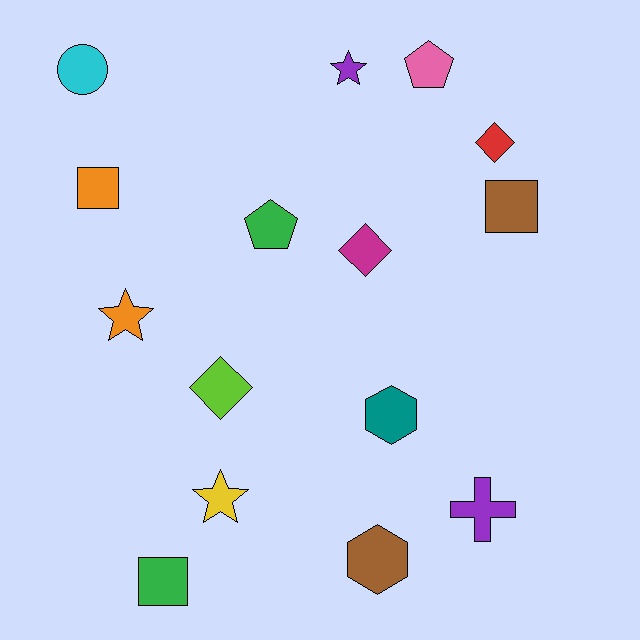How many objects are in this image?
There are 15 objects.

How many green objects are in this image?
There are 2 green objects.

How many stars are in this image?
There are 3 stars.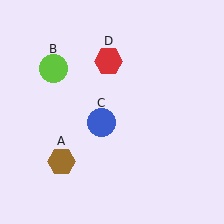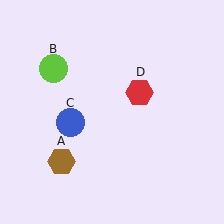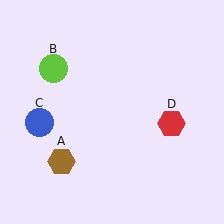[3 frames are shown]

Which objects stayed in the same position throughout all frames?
Brown hexagon (object A) and lime circle (object B) remained stationary.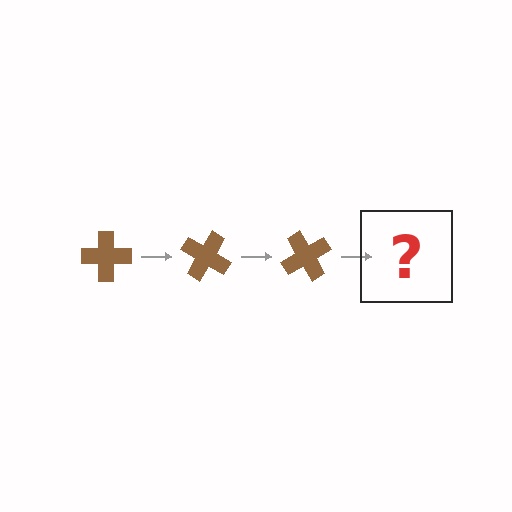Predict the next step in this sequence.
The next step is a brown cross rotated 90 degrees.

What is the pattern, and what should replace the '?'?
The pattern is that the cross rotates 30 degrees each step. The '?' should be a brown cross rotated 90 degrees.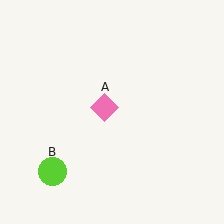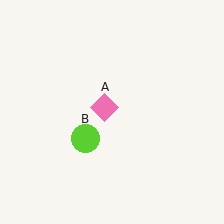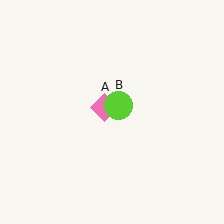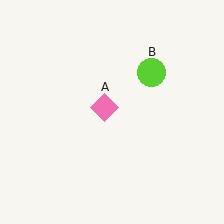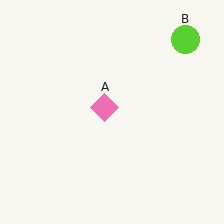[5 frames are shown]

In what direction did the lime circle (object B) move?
The lime circle (object B) moved up and to the right.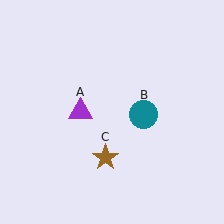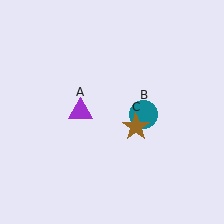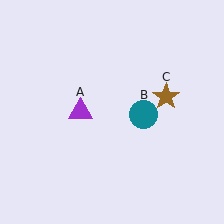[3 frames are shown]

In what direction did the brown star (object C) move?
The brown star (object C) moved up and to the right.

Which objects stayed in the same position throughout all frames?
Purple triangle (object A) and teal circle (object B) remained stationary.